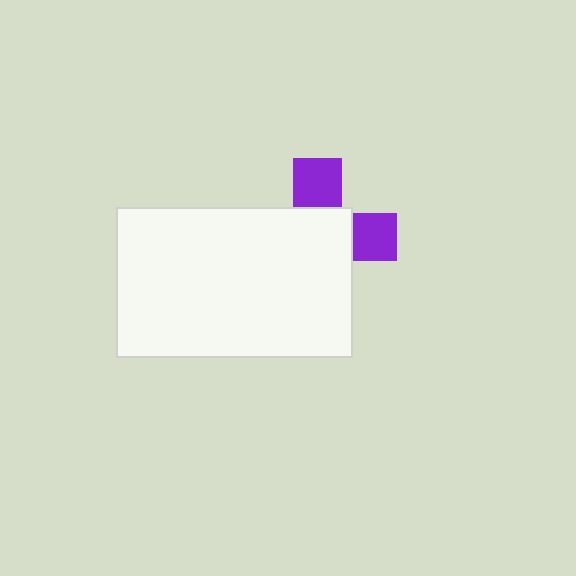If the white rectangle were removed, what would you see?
You would see the complete purple cross.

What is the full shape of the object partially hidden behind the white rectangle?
The partially hidden object is a purple cross.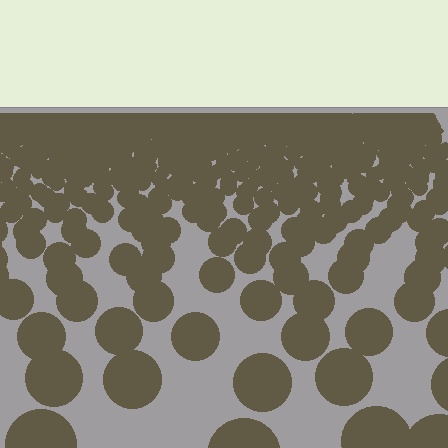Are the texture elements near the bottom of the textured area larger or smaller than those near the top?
Larger. Near the bottom, elements are closer to the viewer and appear at a bigger on-screen size.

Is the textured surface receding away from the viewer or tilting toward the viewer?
The surface is receding away from the viewer. Texture elements get smaller and denser toward the top.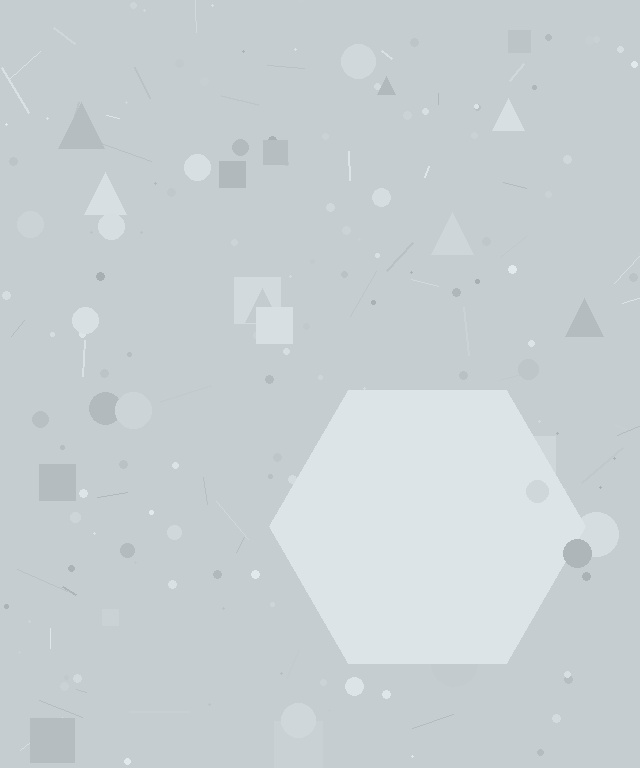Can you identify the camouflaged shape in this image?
The camouflaged shape is a hexagon.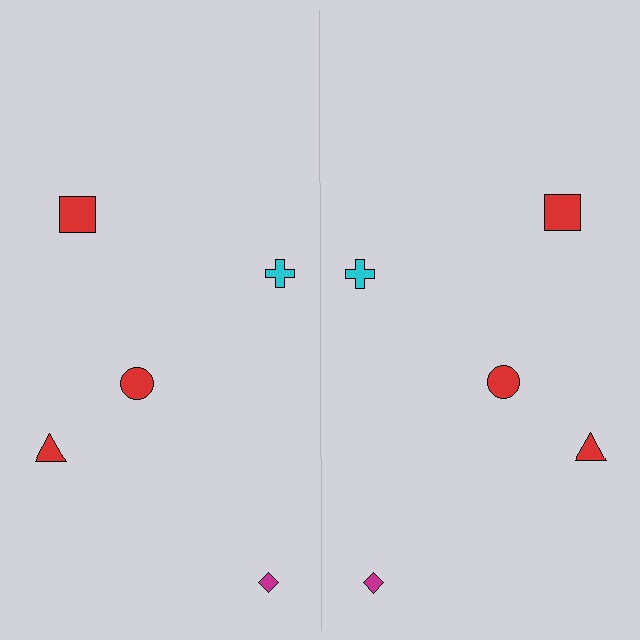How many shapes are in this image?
There are 10 shapes in this image.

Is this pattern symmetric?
Yes, this pattern has bilateral (reflection) symmetry.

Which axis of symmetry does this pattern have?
The pattern has a vertical axis of symmetry running through the center of the image.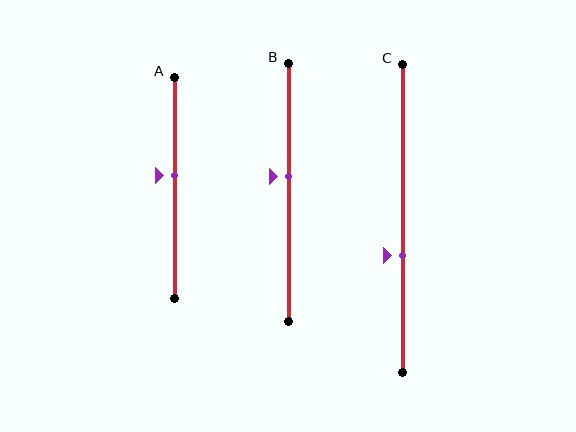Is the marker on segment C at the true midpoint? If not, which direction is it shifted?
No, the marker on segment C is shifted downward by about 12% of the segment length.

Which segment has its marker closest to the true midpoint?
Segment A has its marker closest to the true midpoint.